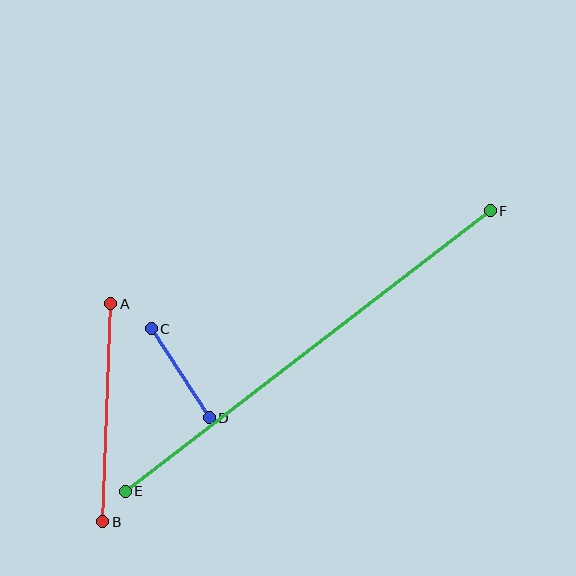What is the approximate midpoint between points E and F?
The midpoint is at approximately (308, 351) pixels.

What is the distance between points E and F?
The distance is approximately 460 pixels.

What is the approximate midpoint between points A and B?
The midpoint is at approximately (107, 413) pixels.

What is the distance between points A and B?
The distance is approximately 218 pixels.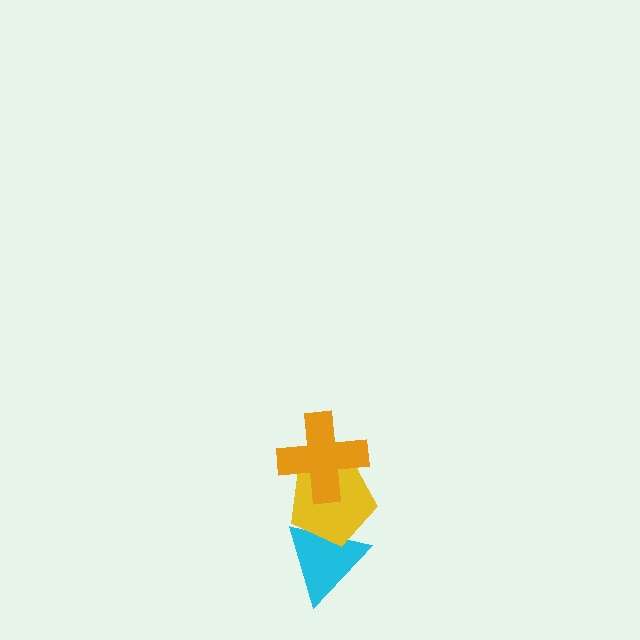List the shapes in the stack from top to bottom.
From top to bottom: the orange cross, the yellow pentagon, the cyan triangle.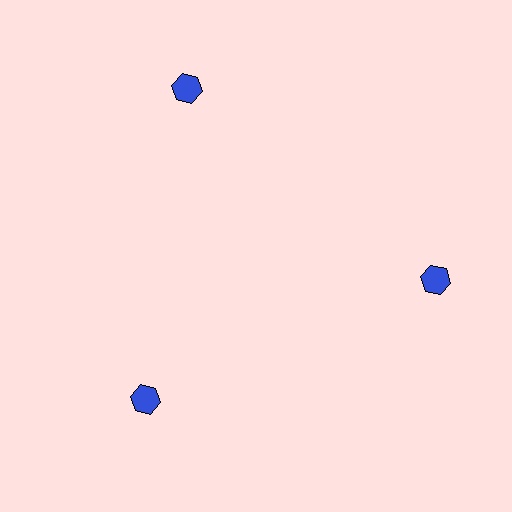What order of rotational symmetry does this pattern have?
This pattern has 3-fold rotational symmetry.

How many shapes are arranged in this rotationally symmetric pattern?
There are 3 shapes, arranged in 3 groups of 1.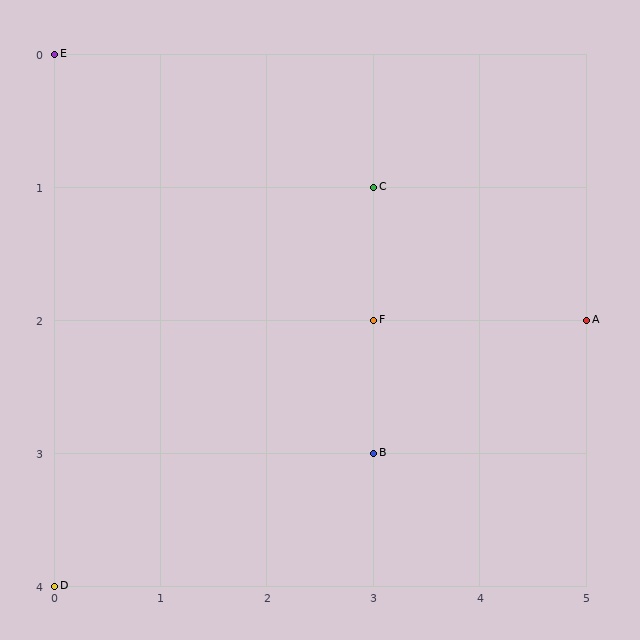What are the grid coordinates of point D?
Point D is at grid coordinates (0, 4).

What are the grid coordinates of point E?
Point E is at grid coordinates (0, 0).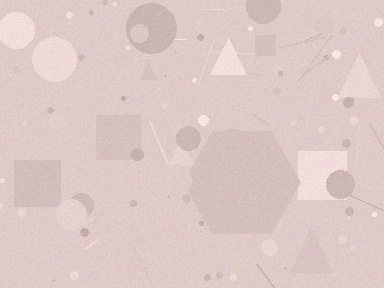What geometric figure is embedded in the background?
A hexagon is embedded in the background.